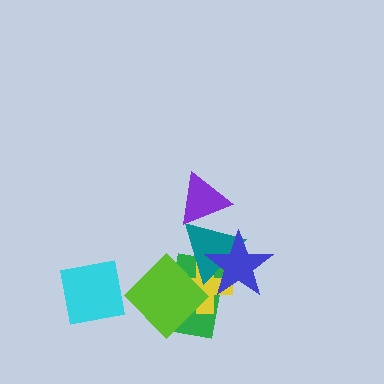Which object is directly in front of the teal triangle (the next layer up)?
The blue star is directly in front of the teal triangle.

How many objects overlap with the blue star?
3 objects overlap with the blue star.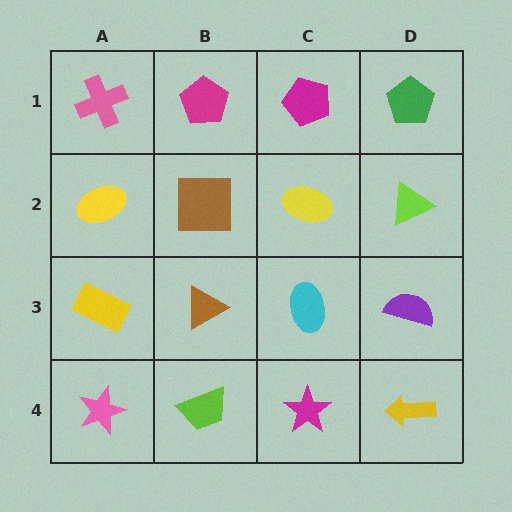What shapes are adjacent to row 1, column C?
A yellow ellipse (row 2, column C), a magenta pentagon (row 1, column B), a green pentagon (row 1, column D).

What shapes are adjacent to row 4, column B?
A brown triangle (row 3, column B), a pink star (row 4, column A), a magenta star (row 4, column C).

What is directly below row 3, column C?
A magenta star.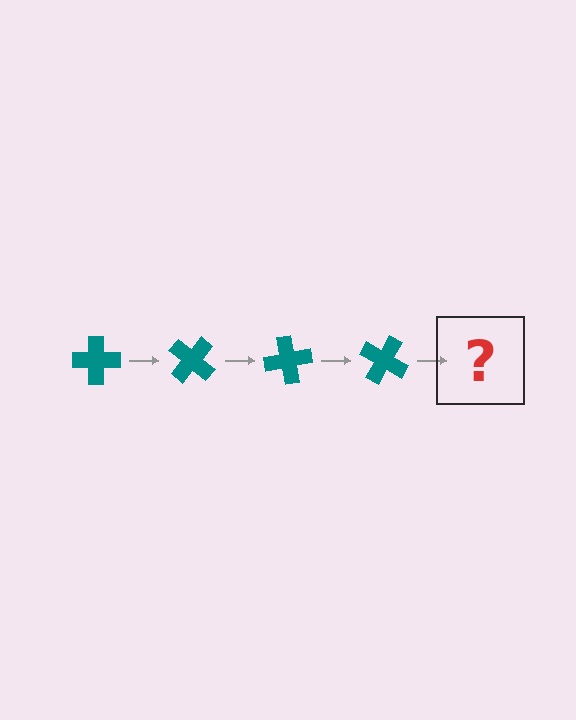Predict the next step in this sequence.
The next step is a teal cross rotated 160 degrees.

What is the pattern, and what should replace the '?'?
The pattern is that the cross rotates 40 degrees each step. The '?' should be a teal cross rotated 160 degrees.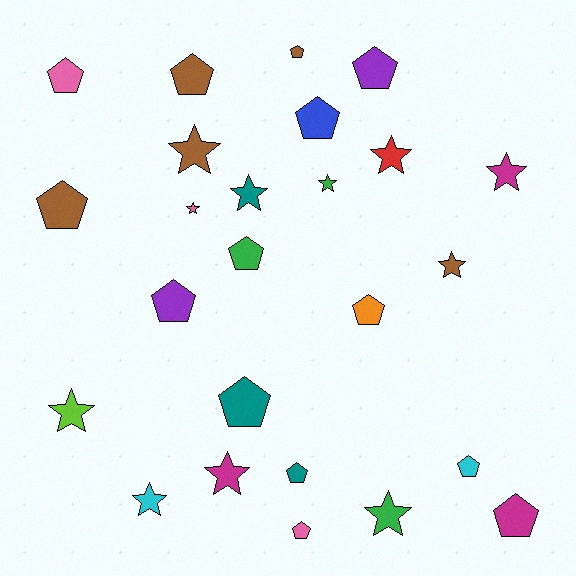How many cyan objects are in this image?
There are 2 cyan objects.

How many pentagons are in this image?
There are 14 pentagons.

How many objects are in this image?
There are 25 objects.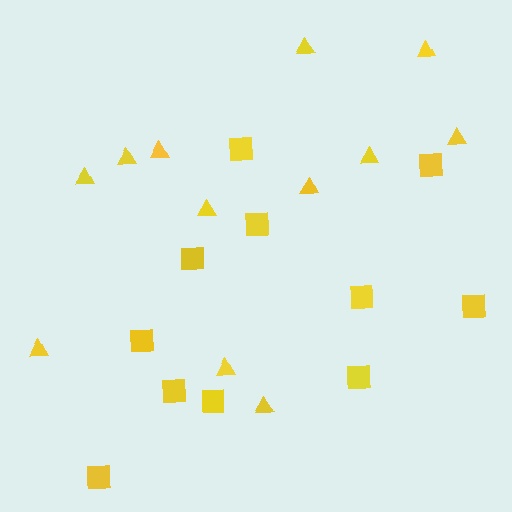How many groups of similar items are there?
There are 2 groups: one group of squares (11) and one group of triangles (12).